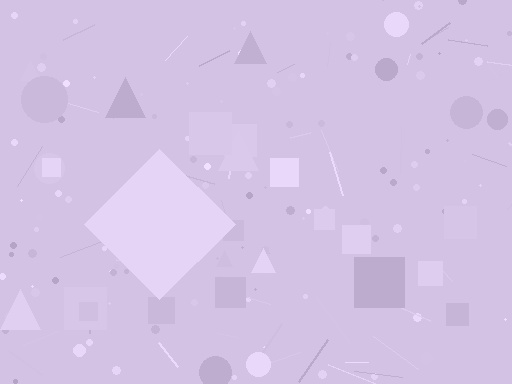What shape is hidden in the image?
A diamond is hidden in the image.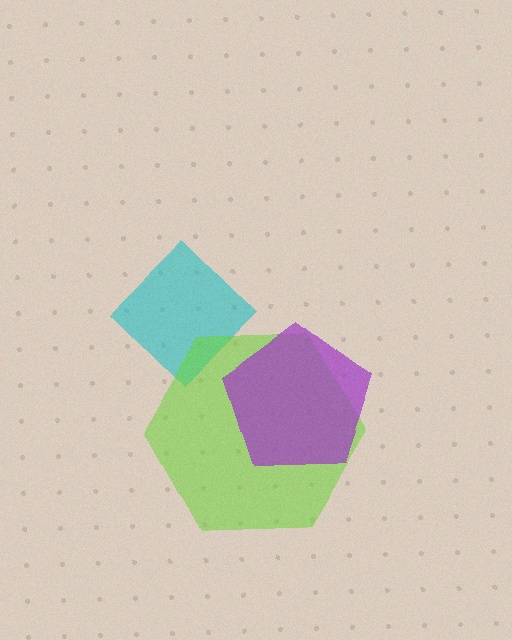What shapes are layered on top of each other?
The layered shapes are: a cyan diamond, a lime hexagon, a purple pentagon.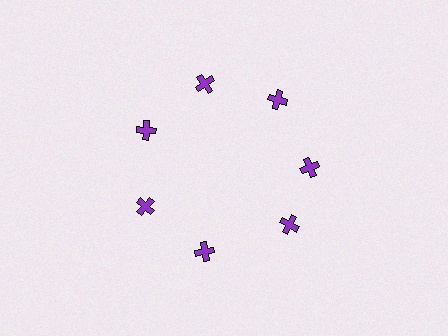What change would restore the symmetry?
The symmetry would be restored by rotating it back into even spacing with its neighbors so that all 7 crosses sit at equal angles and equal distance from the center.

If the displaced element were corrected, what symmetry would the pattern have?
It would have 7-fold rotational symmetry — the pattern would map onto itself every 51 degrees.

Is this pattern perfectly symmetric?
No. The 7 purple crosses are arranged in a ring, but one element near the 5 o'clock position is rotated out of alignment along the ring, breaking the 7-fold rotational symmetry.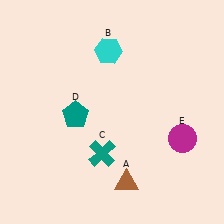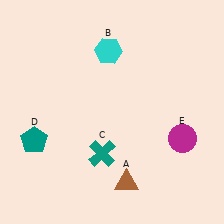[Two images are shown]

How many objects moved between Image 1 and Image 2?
1 object moved between the two images.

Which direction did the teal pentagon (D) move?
The teal pentagon (D) moved left.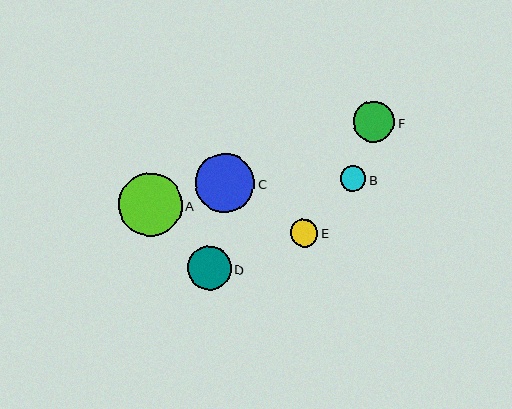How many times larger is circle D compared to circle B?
Circle D is approximately 1.7 times the size of circle B.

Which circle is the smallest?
Circle B is the smallest with a size of approximately 26 pixels.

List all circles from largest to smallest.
From largest to smallest: A, C, D, F, E, B.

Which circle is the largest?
Circle A is the largest with a size of approximately 63 pixels.